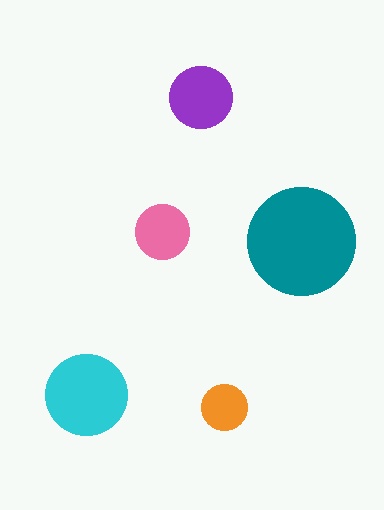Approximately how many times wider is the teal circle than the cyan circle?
About 1.5 times wider.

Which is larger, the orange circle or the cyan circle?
The cyan one.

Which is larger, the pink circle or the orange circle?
The pink one.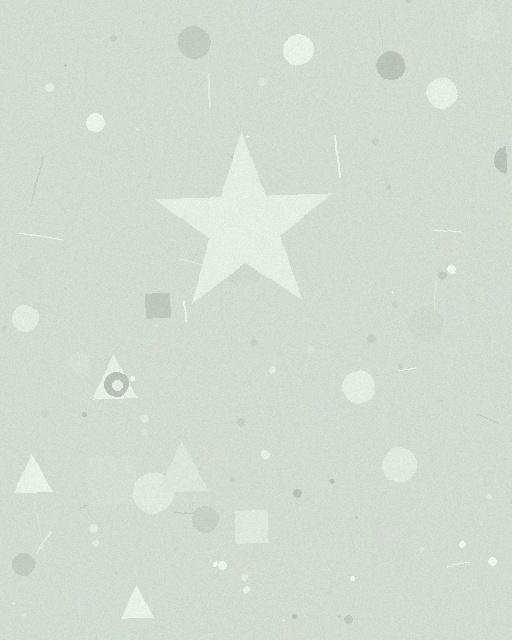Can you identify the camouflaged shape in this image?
The camouflaged shape is a star.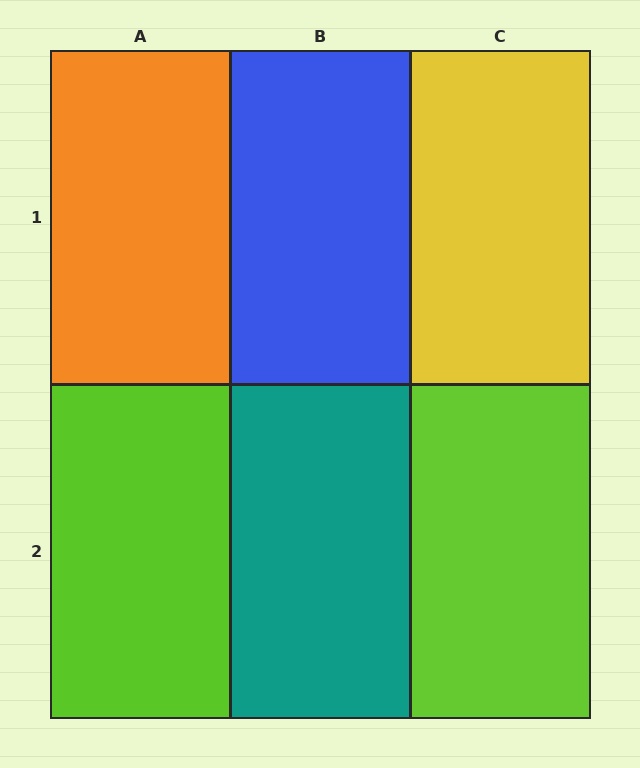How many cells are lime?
2 cells are lime.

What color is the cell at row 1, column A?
Orange.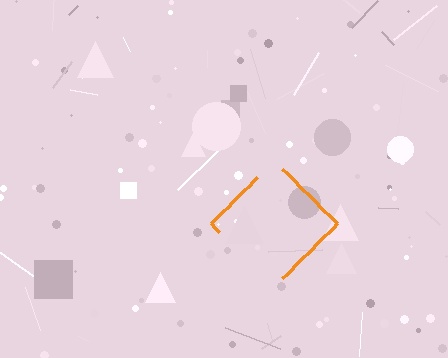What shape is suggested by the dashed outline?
The dashed outline suggests a diamond.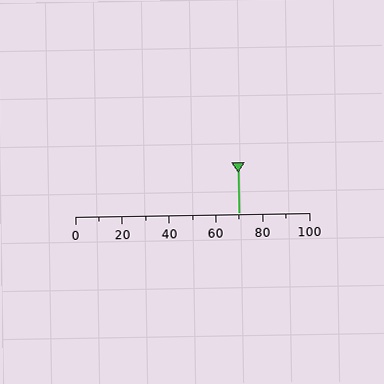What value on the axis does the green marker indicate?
The marker indicates approximately 70.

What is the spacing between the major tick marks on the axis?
The major ticks are spaced 20 apart.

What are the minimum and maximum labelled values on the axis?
The axis runs from 0 to 100.